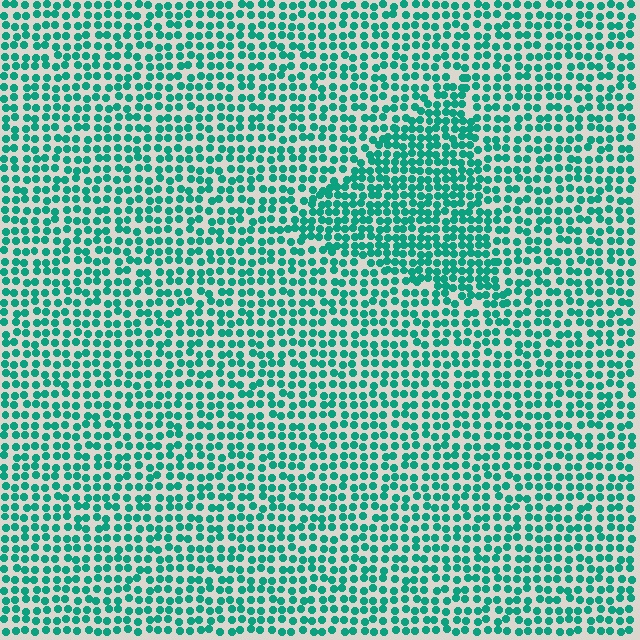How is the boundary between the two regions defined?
The boundary is defined by a change in element density (approximately 1.5x ratio). All elements are the same color, size, and shape.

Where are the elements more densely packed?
The elements are more densely packed inside the triangle boundary.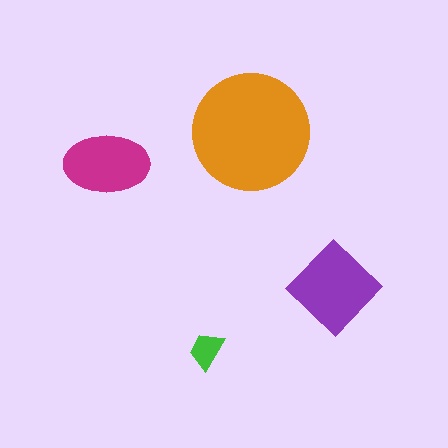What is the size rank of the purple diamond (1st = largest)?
2nd.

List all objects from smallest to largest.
The green trapezoid, the magenta ellipse, the purple diamond, the orange circle.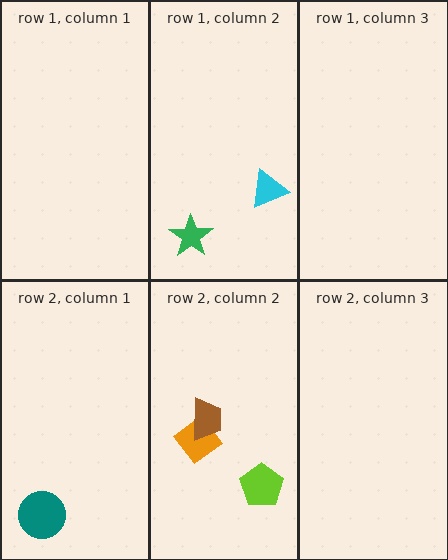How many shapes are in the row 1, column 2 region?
2.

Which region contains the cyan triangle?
The row 1, column 2 region.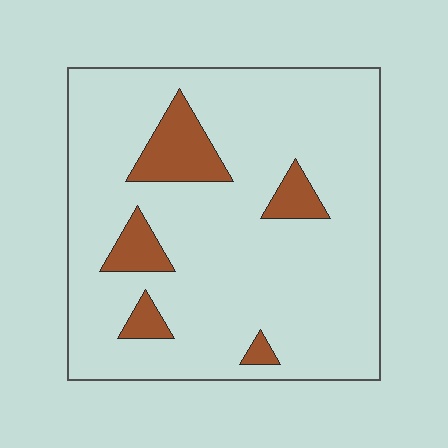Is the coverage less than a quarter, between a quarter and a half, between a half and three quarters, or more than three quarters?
Less than a quarter.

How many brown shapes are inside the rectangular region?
5.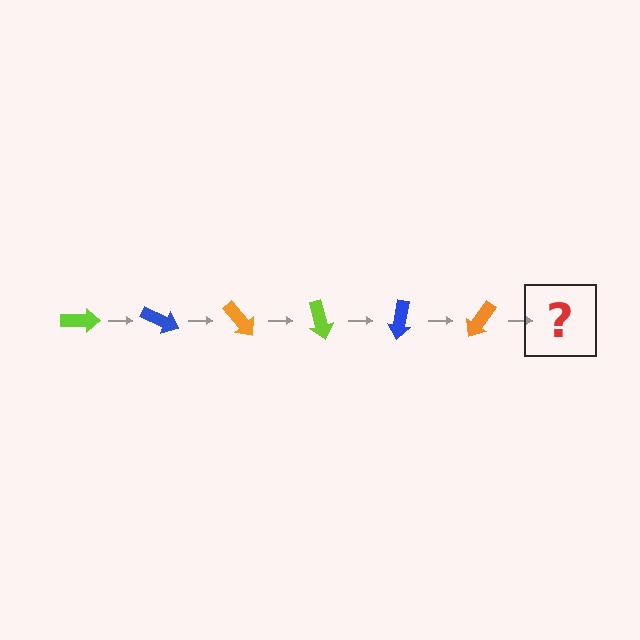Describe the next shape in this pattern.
It should be a lime arrow, rotated 150 degrees from the start.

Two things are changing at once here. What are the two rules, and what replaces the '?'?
The two rules are that it rotates 25 degrees each step and the color cycles through lime, blue, and orange. The '?' should be a lime arrow, rotated 150 degrees from the start.